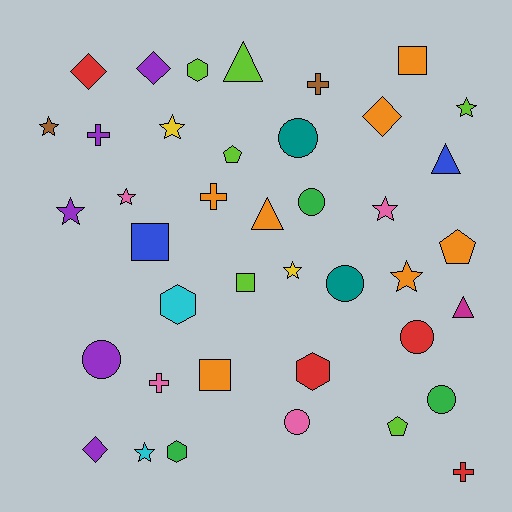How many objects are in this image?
There are 40 objects.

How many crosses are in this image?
There are 5 crosses.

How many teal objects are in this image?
There are 2 teal objects.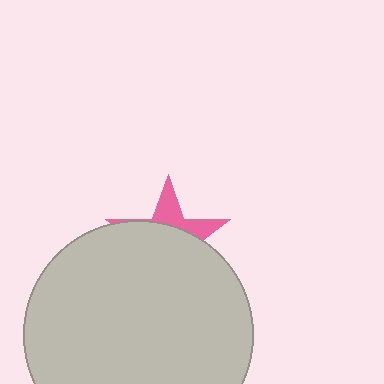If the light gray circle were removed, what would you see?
You would see the complete pink star.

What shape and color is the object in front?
The object in front is a light gray circle.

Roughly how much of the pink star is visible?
A small part of it is visible (roughly 30%).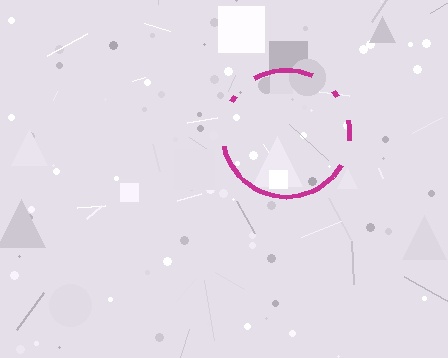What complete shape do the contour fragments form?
The contour fragments form a circle.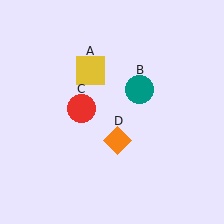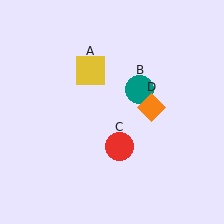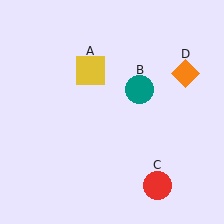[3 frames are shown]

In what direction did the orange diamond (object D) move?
The orange diamond (object D) moved up and to the right.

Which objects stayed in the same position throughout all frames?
Yellow square (object A) and teal circle (object B) remained stationary.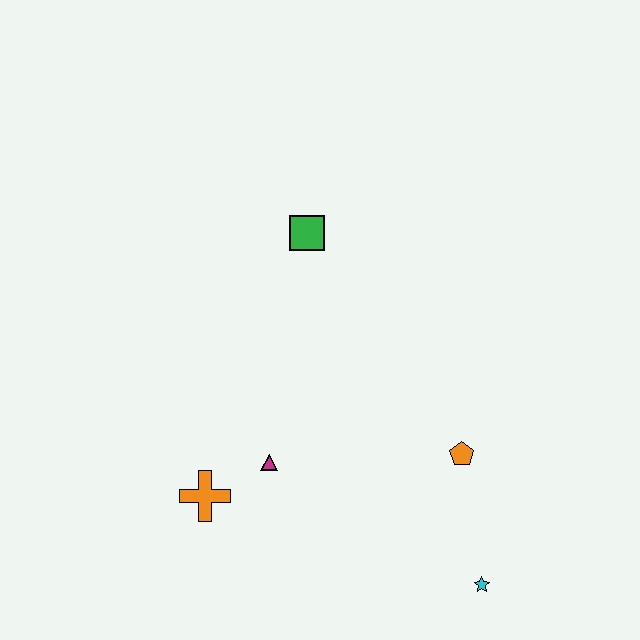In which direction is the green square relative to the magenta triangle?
The green square is above the magenta triangle.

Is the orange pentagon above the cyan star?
Yes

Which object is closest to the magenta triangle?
The orange cross is closest to the magenta triangle.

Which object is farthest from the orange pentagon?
The green square is farthest from the orange pentagon.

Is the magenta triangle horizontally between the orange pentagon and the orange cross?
Yes